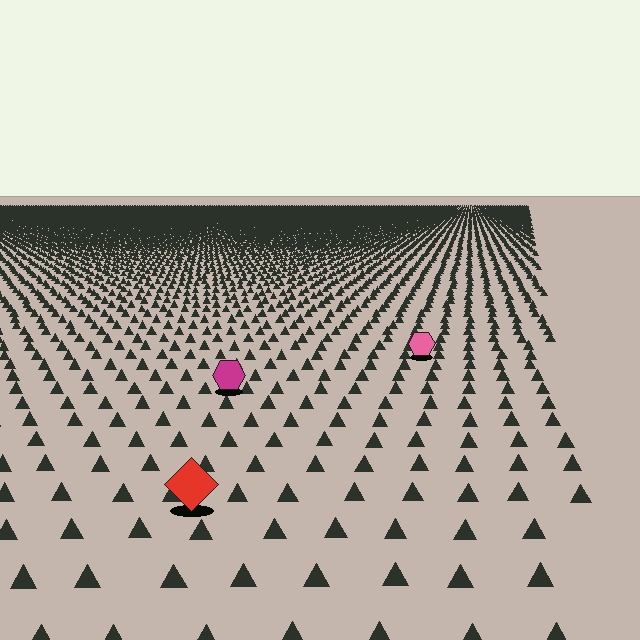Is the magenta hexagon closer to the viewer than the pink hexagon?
Yes. The magenta hexagon is closer — you can tell from the texture gradient: the ground texture is coarser near it.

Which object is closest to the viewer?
The red diamond is closest. The texture marks near it are larger and more spread out.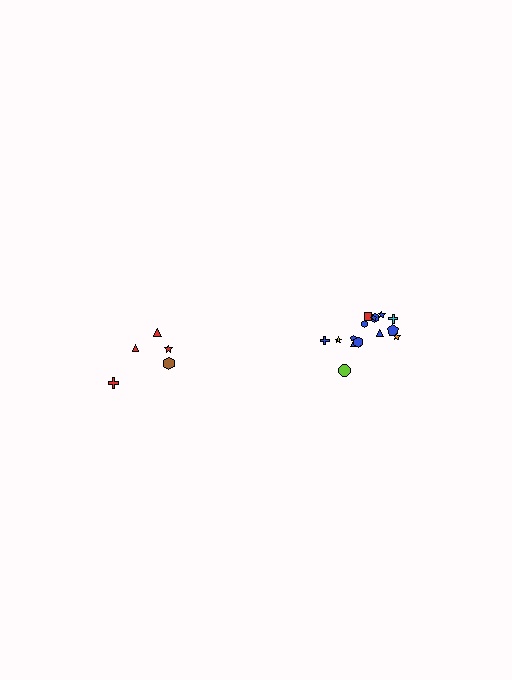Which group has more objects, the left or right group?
The right group.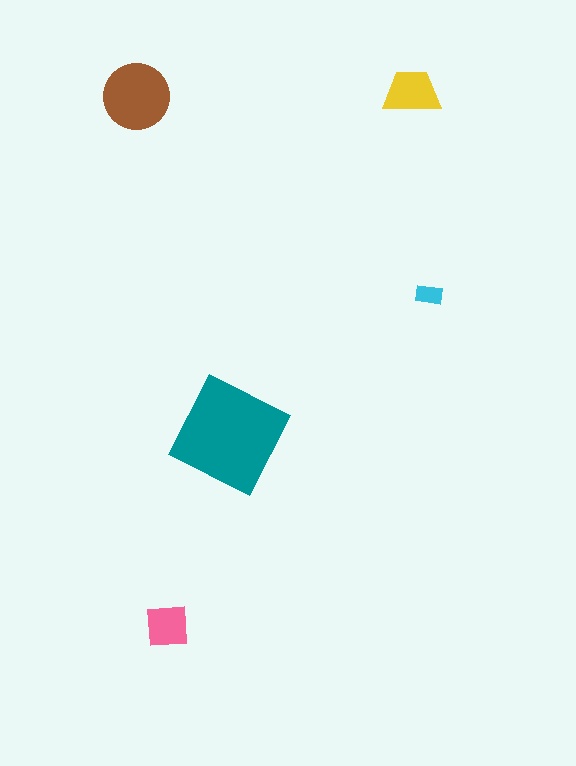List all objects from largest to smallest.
The teal diamond, the brown circle, the yellow trapezoid, the pink square, the cyan rectangle.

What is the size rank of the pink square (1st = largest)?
4th.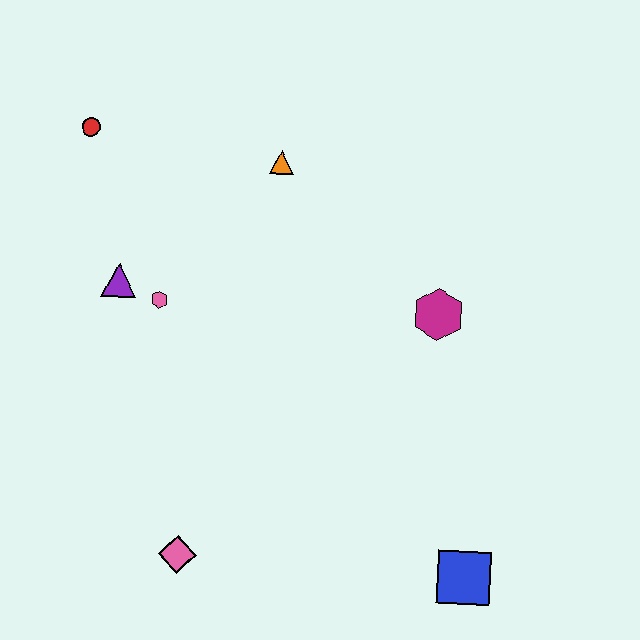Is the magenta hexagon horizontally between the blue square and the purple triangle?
Yes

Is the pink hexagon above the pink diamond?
Yes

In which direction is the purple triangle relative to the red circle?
The purple triangle is below the red circle.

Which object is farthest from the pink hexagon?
The blue square is farthest from the pink hexagon.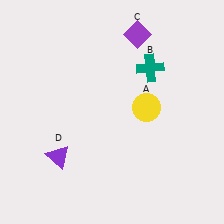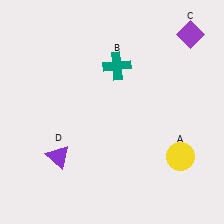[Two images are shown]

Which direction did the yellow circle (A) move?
The yellow circle (A) moved down.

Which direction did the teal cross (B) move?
The teal cross (B) moved left.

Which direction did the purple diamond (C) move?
The purple diamond (C) moved right.